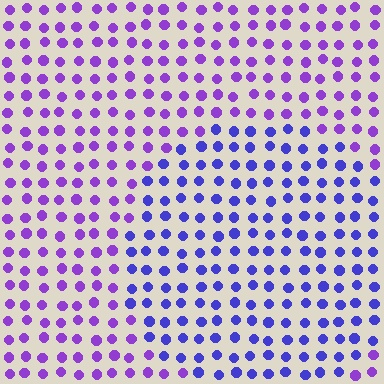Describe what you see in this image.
The image is filled with small purple elements in a uniform arrangement. A circle-shaped region is visible where the elements are tinted to a slightly different hue, forming a subtle color boundary.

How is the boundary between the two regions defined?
The boundary is defined purely by a slight shift in hue (about 32 degrees). Spacing, size, and orientation are identical on both sides.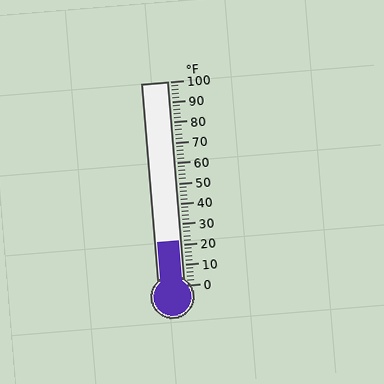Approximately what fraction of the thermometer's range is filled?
The thermometer is filled to approximately 20% of its range.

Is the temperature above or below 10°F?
The temperature is above 10°F.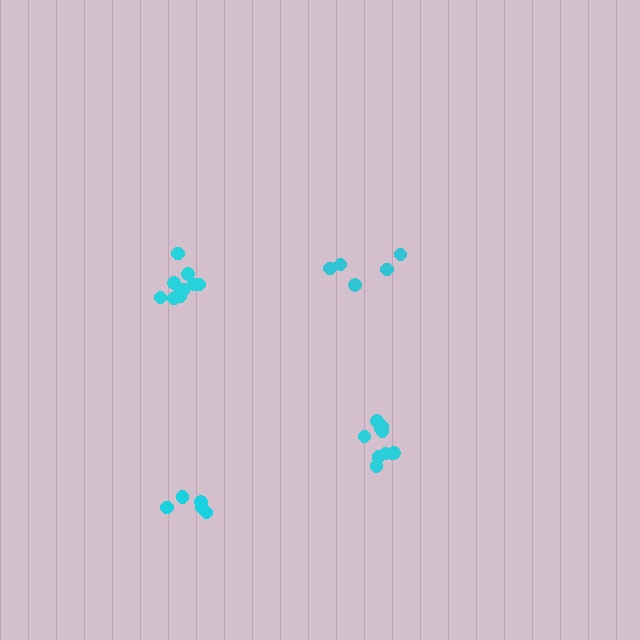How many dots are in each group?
Group 1: 5 dots, Group 2: 10 dots, Group 3: 5 dots, Group 4: 10 dots (30 total).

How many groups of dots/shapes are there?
There are 4 groups.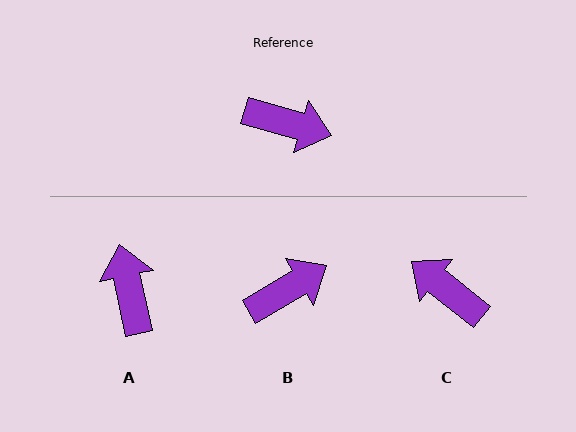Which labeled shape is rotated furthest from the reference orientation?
C, about 158 degrees away.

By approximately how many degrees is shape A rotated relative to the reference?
Approximately 118 degrees counter-clockwise.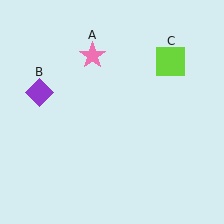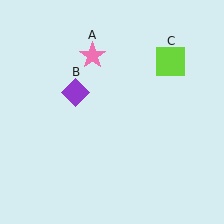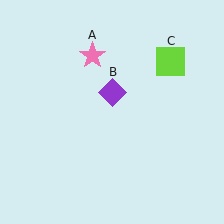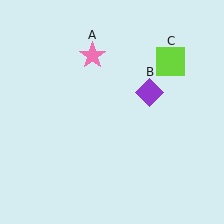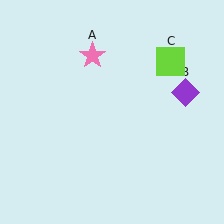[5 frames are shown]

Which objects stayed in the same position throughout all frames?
Pink star (object A) and lime square (object C) remained stationary.